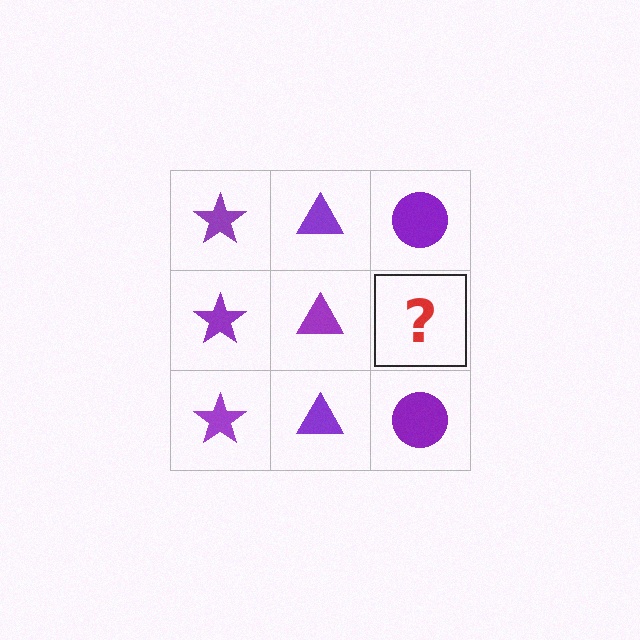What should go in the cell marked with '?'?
The missing cell should contain a purple circle.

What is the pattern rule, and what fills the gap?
The rule is that each column has a consistent shape. The gap should be filled with a purple circle.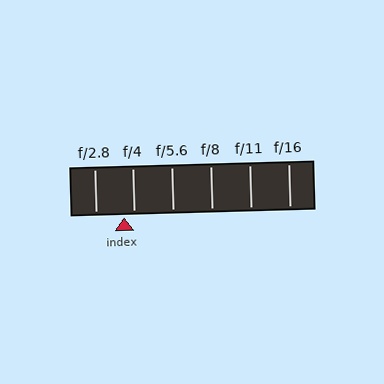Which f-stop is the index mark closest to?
The index mark is closest to f/4.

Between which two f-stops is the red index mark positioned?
The index mark is between f/2.8 and f/4.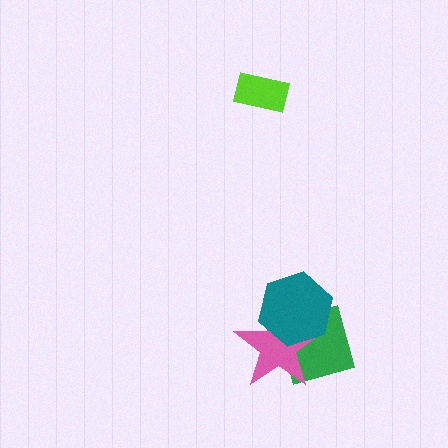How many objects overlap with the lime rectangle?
0 objects overlap with the lime rectangle.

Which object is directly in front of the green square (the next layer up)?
The pink star is directly in front of the green square.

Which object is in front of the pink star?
The teal hexagon is in front of the pink star.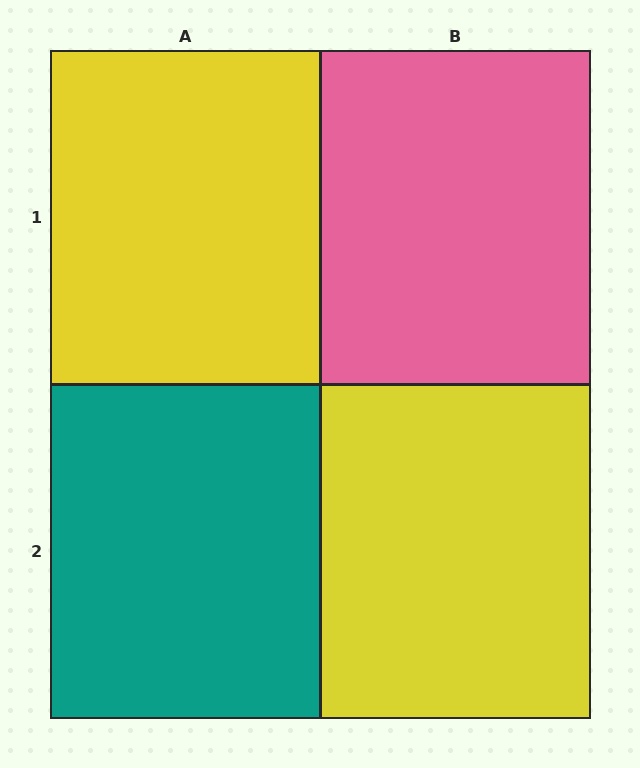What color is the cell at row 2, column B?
Yellow.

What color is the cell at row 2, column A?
Teal.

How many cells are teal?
1 cell is teal.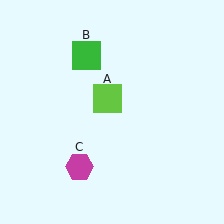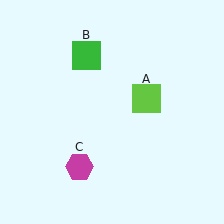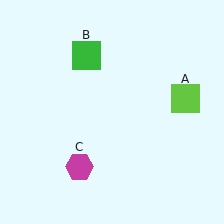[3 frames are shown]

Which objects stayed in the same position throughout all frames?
Green square (object B) and magenta hexagon (object C) remained stationary.